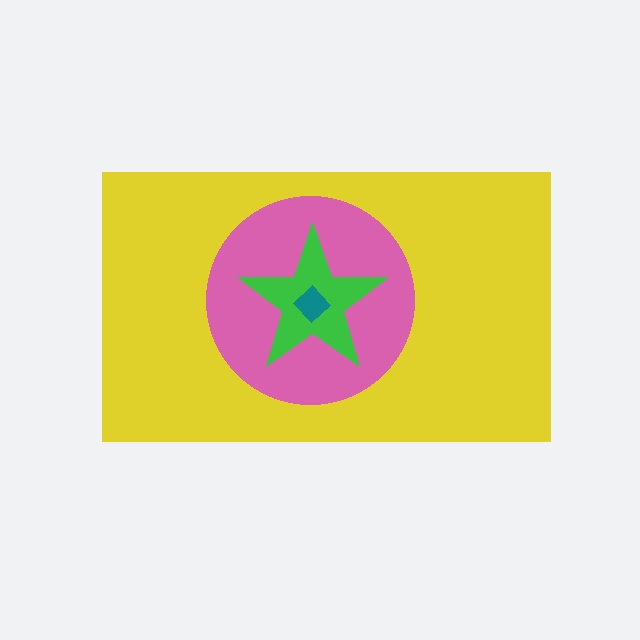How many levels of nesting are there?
4.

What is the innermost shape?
The teal diamond.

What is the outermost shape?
The yellow rectangle.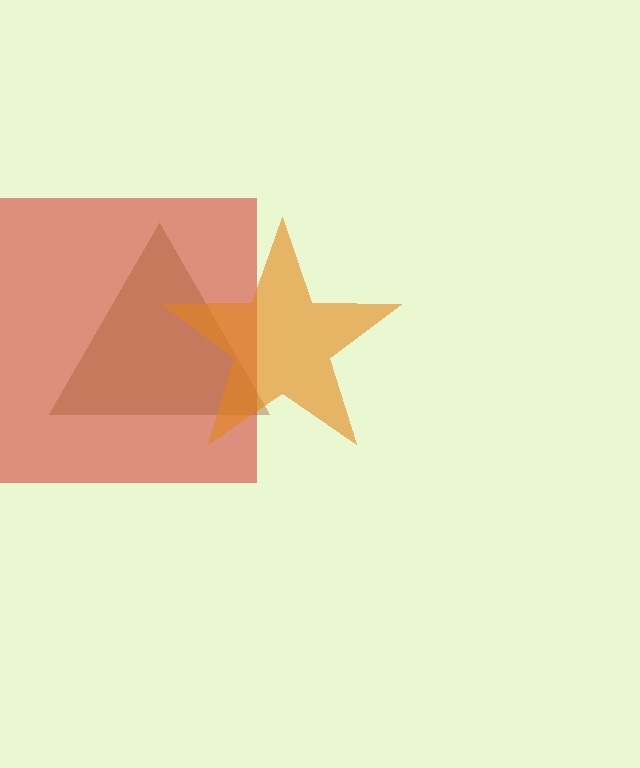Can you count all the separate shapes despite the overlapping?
Yes, there are 3 separate shapes.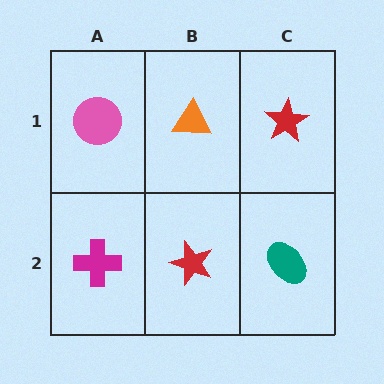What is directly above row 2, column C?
A red star.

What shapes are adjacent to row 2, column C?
A red star (row 1, column C), a red star (row 2, column B).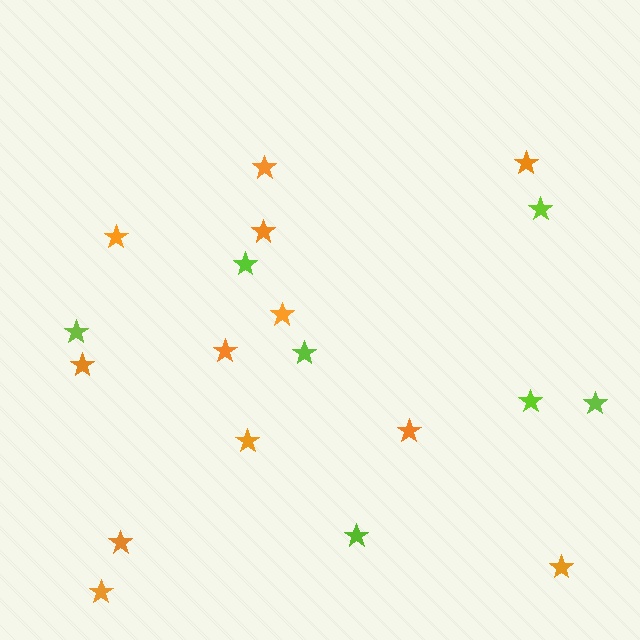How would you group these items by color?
There are 2 groups: one group of lime stars (7) and one group of orange stars (12).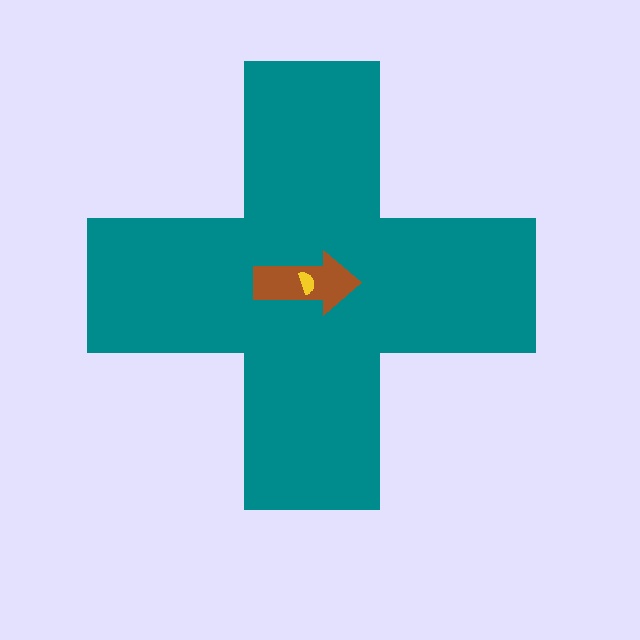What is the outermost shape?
The teal cross.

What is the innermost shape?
The yellow semicircle.